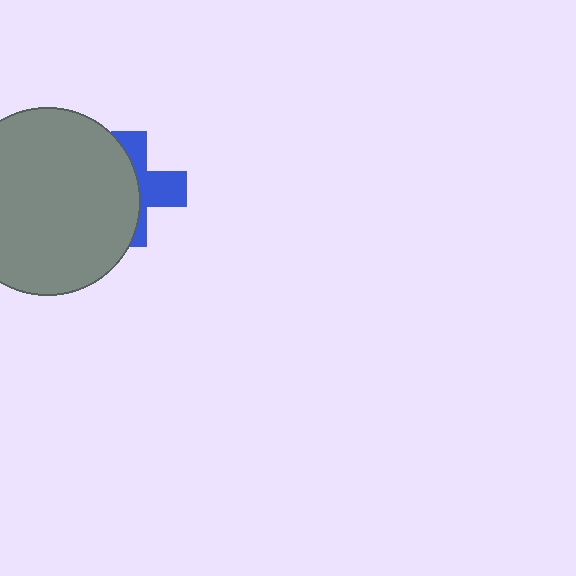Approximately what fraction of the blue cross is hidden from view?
Roughly 57% of the blue cross is hidden behind the gray circle.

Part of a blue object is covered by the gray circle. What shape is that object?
It is a cross.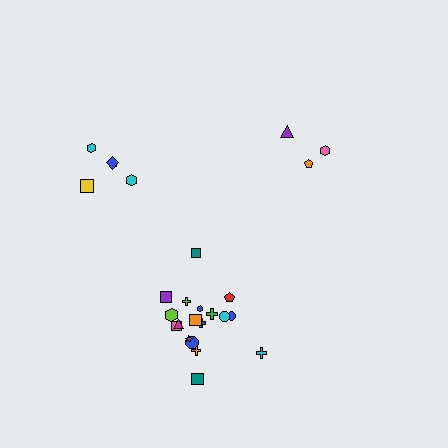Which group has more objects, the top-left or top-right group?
The top-left group.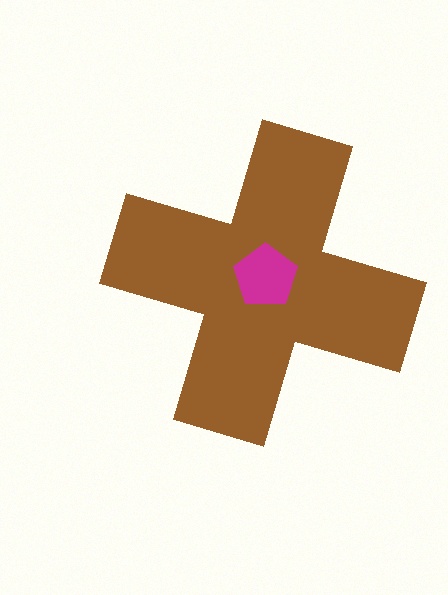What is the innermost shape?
The magenta pentagon.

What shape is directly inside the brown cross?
The magenta pentagon.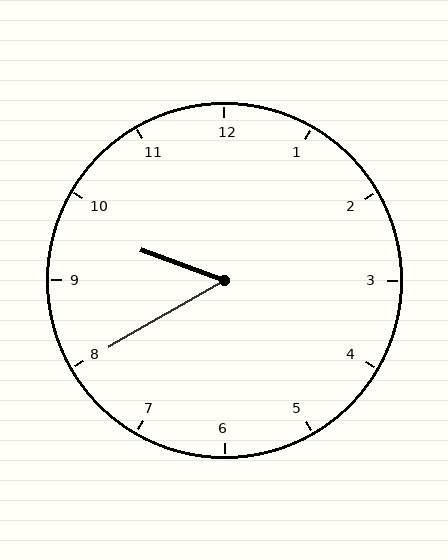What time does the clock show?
9:40.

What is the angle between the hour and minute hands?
Approximately 50 degrees.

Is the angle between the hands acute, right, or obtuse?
It is acute.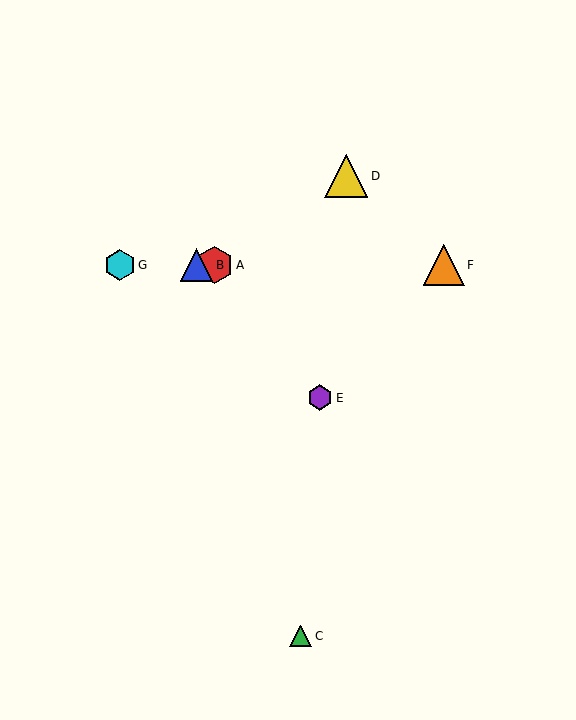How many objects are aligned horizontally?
4 objects (A, B, F, G) are aligned horizontally.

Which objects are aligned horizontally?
Objects A, B, F, G are aligned horizontally.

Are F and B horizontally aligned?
Yes, both are at y≈265.